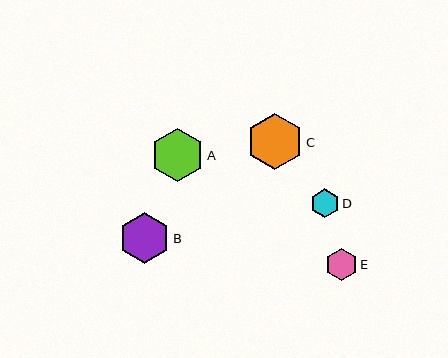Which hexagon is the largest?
Hexagon C is the largest with a size of approximately 56 pixels.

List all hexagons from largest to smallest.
From largest to smallest: C, A, B, E, D.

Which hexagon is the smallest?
Hexagon D is the smallest with a size of approximately 28 pixels.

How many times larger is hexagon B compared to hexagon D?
Hexagon B is approximately 1.8 times the size of hexagon D.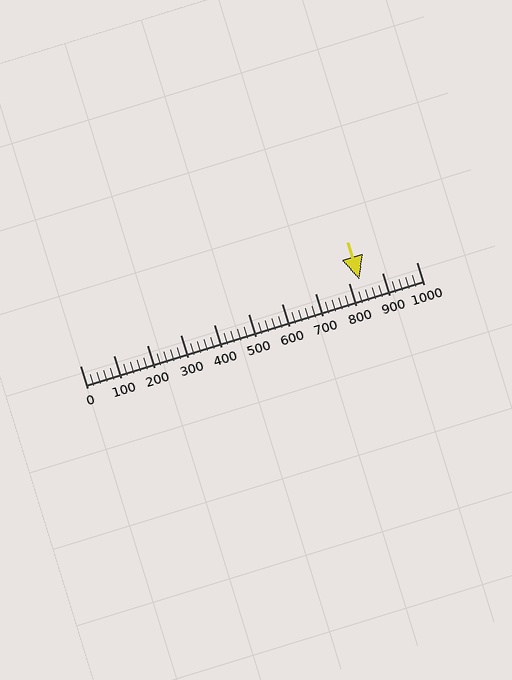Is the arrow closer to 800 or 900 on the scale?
The arrow is closer to 800.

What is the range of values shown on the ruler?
The ruler shows values from 0 to 1000.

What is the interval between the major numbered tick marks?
The major tick marks are spaced 100 units apart.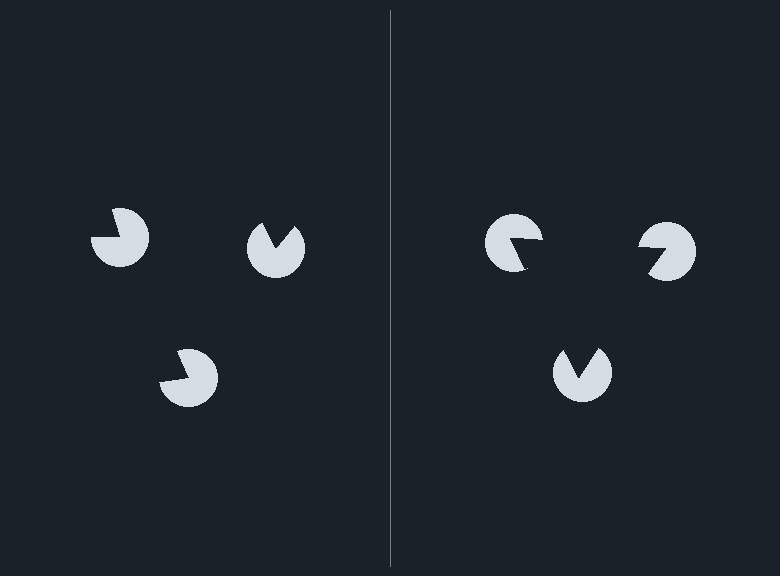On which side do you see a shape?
An illusory triangle appears on the right side. On the left side the wedge cuts are rotated, so no coherent shape forms.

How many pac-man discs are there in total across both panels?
6 — 3 on each side.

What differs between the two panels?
The pac-man discs are positioned identically on both sides; only the wedge orientations differ. On the right they align to a triangle; on the left they are misaligned.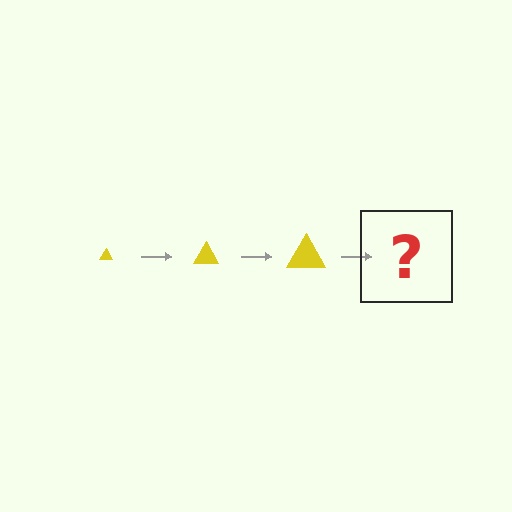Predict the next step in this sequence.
The next step is a yellow triangle, larger than the previous one.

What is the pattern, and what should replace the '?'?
The pattern is that the triangle gets progressively larger each step. The '?' should be a yellow triangle, larger than the previous one.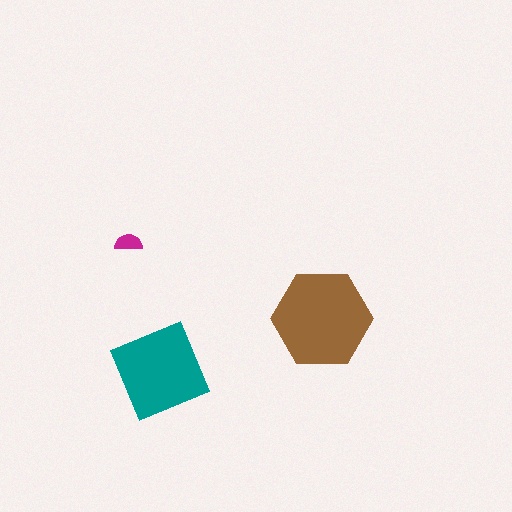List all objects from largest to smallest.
The brown hexagon, the teal diamond, the magenta semicircle.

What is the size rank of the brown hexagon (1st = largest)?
1st.